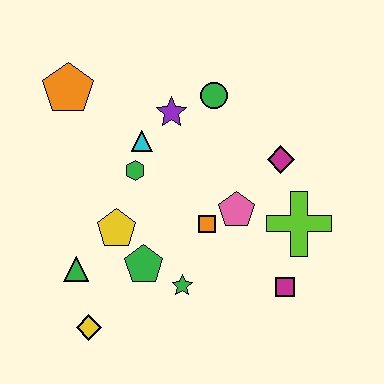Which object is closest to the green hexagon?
The cyan triangle is closest to the green hexagon.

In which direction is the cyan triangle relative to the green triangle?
The cyan triangle is above the green triangle.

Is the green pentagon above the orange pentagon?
No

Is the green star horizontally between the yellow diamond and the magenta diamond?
Yes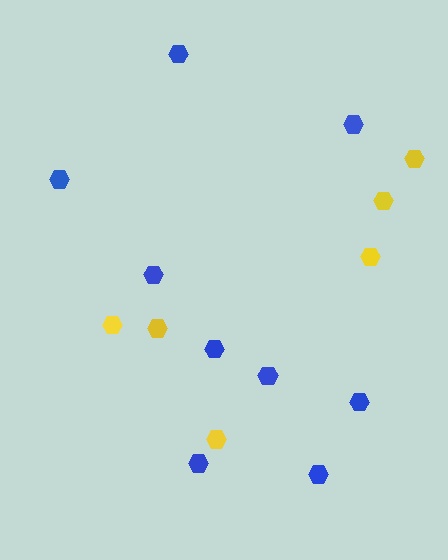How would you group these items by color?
There are 2 groups: one group of yellow hexagons (6) and one group of blue hexagons (9).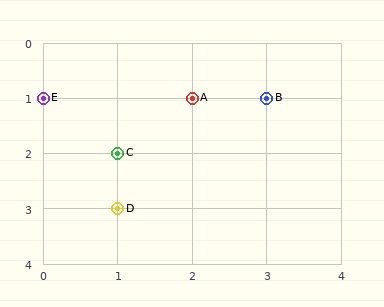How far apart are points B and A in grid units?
Points B and A are 1 column apart.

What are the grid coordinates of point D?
Point D is at grid coordinates (1, 3).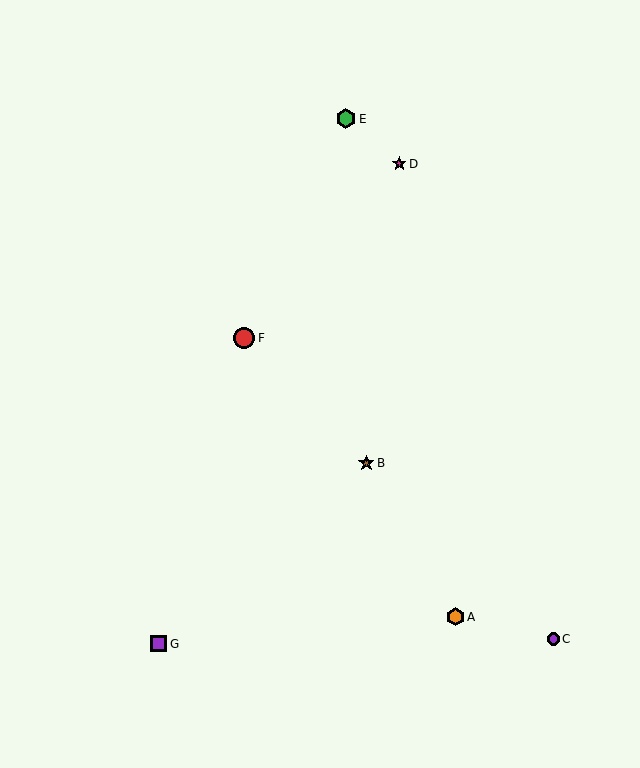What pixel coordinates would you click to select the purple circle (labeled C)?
Click at (553, 639) to select the purple circle C.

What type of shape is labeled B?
Shape B is a brown star.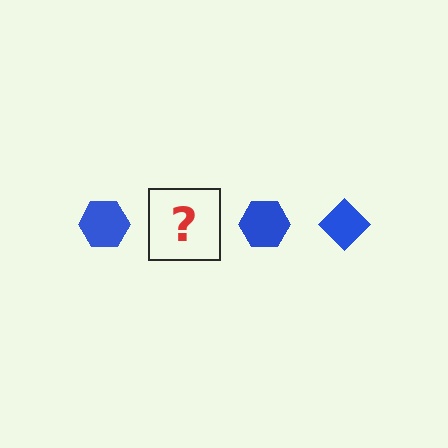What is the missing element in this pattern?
The missing element is a blue diamond.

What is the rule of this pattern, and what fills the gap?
The rule is that the pattern cycles through hexagon, diamond shapes in blue. The gap should be filled with a blue diamond.